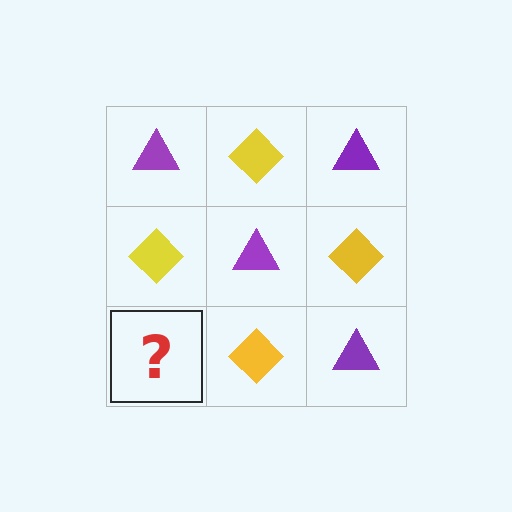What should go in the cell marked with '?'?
The missing cell should contain a purple triangle.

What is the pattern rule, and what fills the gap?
The rule is that it alternates purple triangle and yellow diamond in a checkerboard pattern. The gap should be filled with a purple triangle.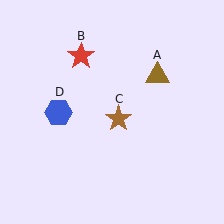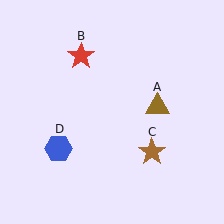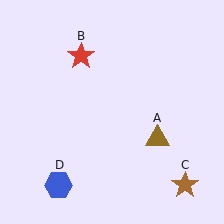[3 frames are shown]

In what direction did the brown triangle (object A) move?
The brown triangle (object A) moved down.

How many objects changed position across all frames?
3 objects changed position: brown triangle (object A), brown star (object C), blue hexagon (object D).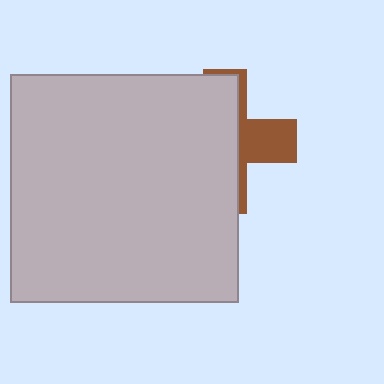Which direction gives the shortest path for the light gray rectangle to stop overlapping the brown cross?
Moving left gives the shortest separation.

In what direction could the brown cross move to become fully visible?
The brown cross could move right. That would shift it out from behind the light gray rectangle entirely.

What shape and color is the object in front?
The object in front is a light gray rectangle.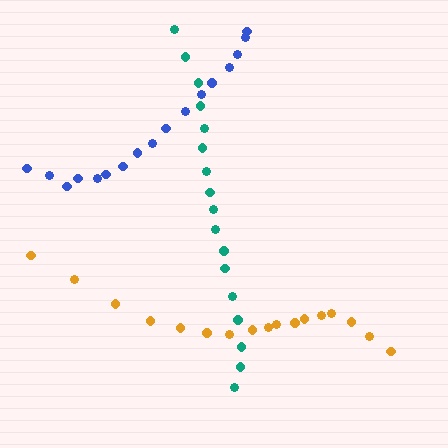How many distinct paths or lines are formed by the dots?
There are 3 distinct paths.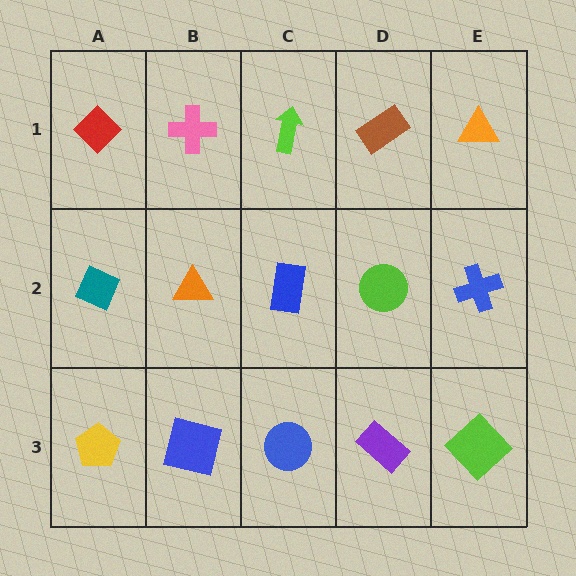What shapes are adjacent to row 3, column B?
An orange triangle (row 2, column B), a yellow pentagon (row 3, column A), a blue circle (row 3, column C).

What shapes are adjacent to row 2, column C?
A lime arrow (row 1, column C), a blue circle (row 3, column C), an orange triangle (row 2, column B), a lime circle (row 2, column D).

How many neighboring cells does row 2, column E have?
3.